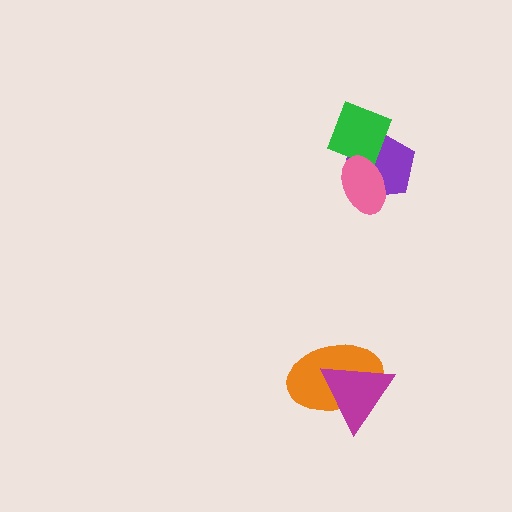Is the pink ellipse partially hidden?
No, no other shape covers it.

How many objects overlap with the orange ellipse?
1 object overlaps with the orange ellipse.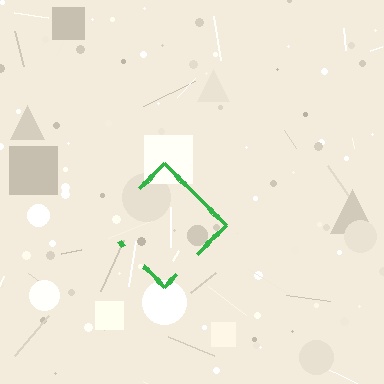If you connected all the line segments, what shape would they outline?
They would outline a diamond.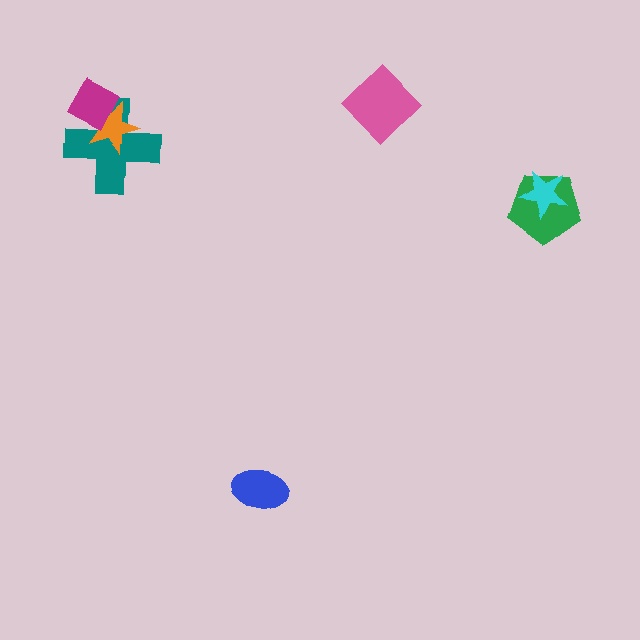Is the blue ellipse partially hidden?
No, no other shape covers it.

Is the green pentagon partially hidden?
Yes, it is partially covered by another shape.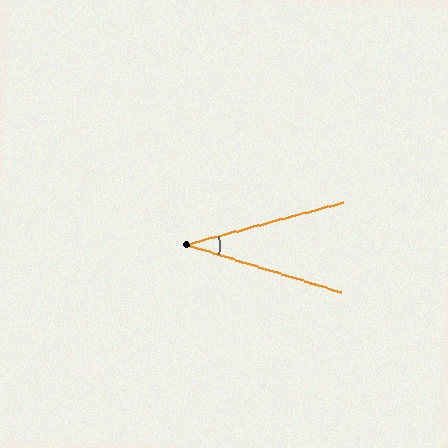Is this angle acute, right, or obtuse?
It is acute.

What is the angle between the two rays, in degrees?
Approximately 32 degrees.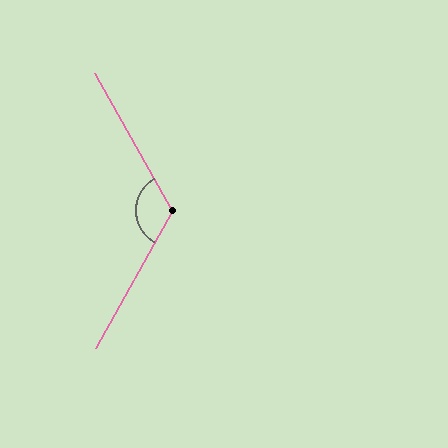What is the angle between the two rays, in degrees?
Approximately 121 degrees.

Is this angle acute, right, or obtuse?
It is obtuse.